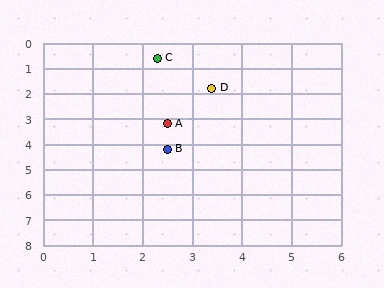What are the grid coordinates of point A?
Point A is at approximately (2.5, 3.2).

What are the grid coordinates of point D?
Point D is at approximately (3.4, 1.8).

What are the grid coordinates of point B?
Point B is at approximately (2.5, 4.2).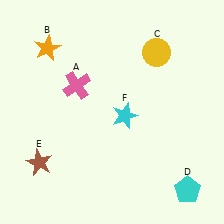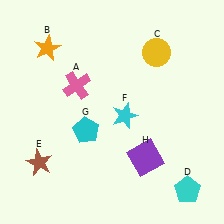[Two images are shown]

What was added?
A cyan pentagon (G), a purple square (H) were added in Image 2.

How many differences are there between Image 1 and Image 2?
There are 2 differences between the two images.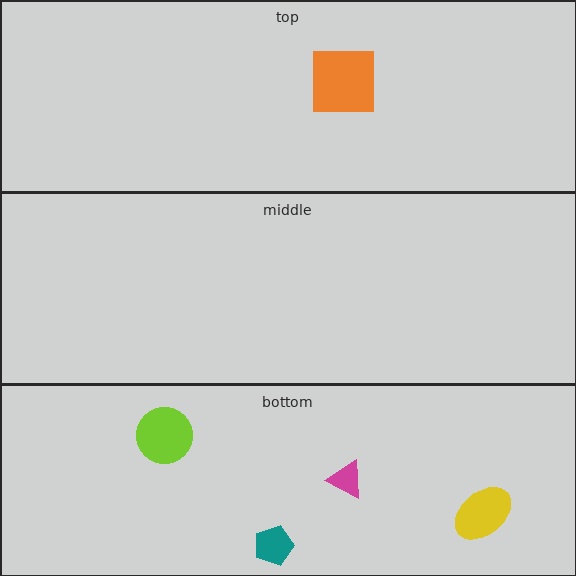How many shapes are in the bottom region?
4.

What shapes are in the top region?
The orange square.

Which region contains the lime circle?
The bottom region.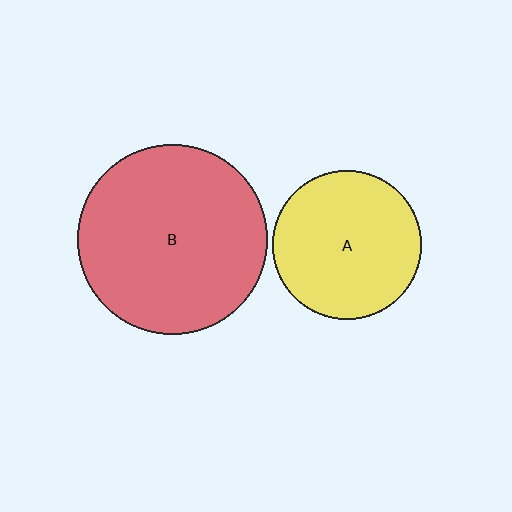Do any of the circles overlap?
No, none of the circles overlap.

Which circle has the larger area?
Circle B (red).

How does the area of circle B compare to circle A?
Approximately 1.6 times.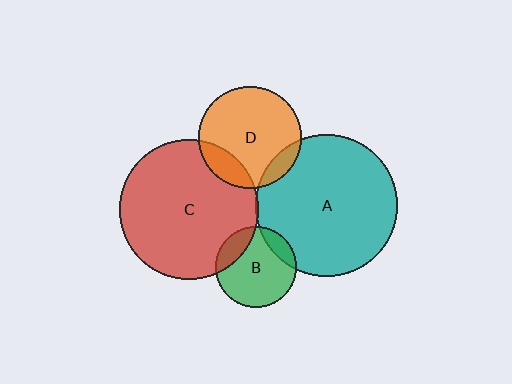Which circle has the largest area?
Circle A (teal).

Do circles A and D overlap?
Yes.